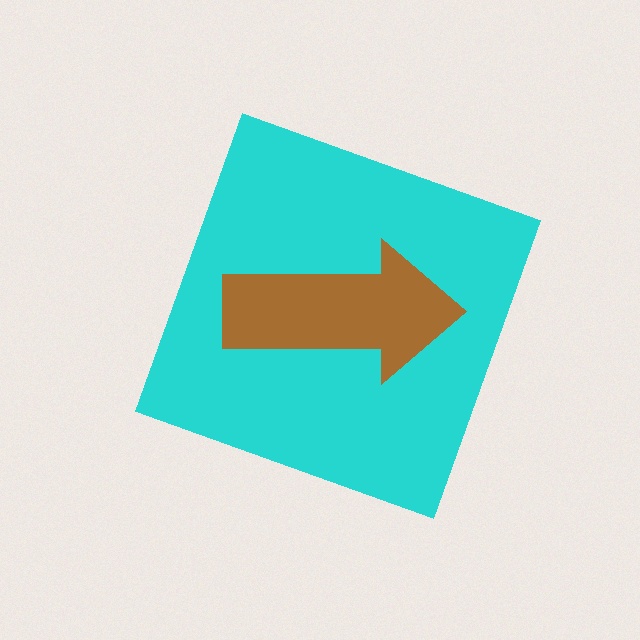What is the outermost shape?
The cyan diamond.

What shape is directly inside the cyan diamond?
The brown arrow.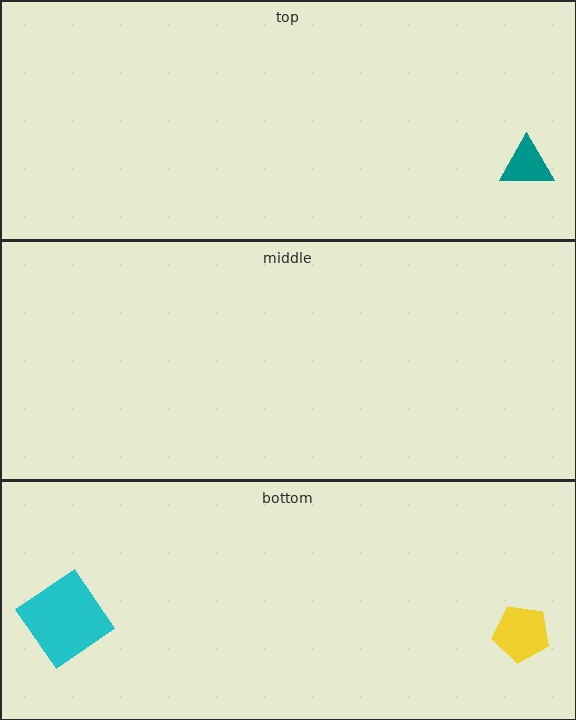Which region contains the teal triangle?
The top region.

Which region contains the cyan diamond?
The bottom region.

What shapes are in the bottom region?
The cyan diamond, the yellow pentagon.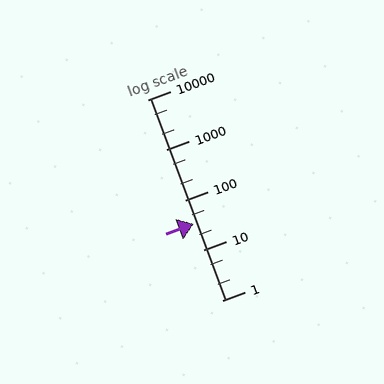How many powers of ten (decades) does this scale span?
The scale spans 4 decades, from 1 to 10000.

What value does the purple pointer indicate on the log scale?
The pointer indicates approximately 34.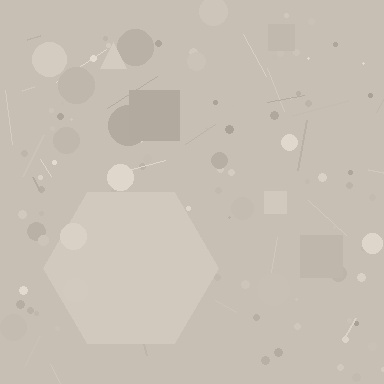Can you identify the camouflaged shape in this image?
The camouflaged shape is a hexagon.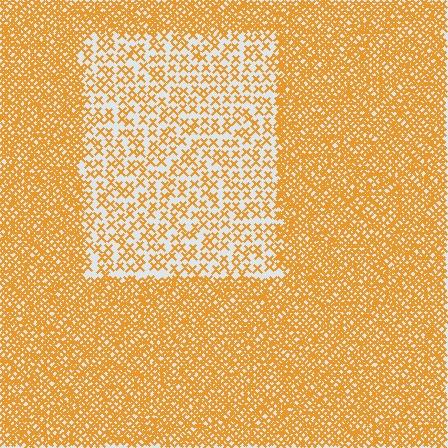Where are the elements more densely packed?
The elements are more densely packed outside the rectangle boundary.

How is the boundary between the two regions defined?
The boundary is defined by a change in element density (approximately 2.6x ratio). All elements are the same color, size, and shape.